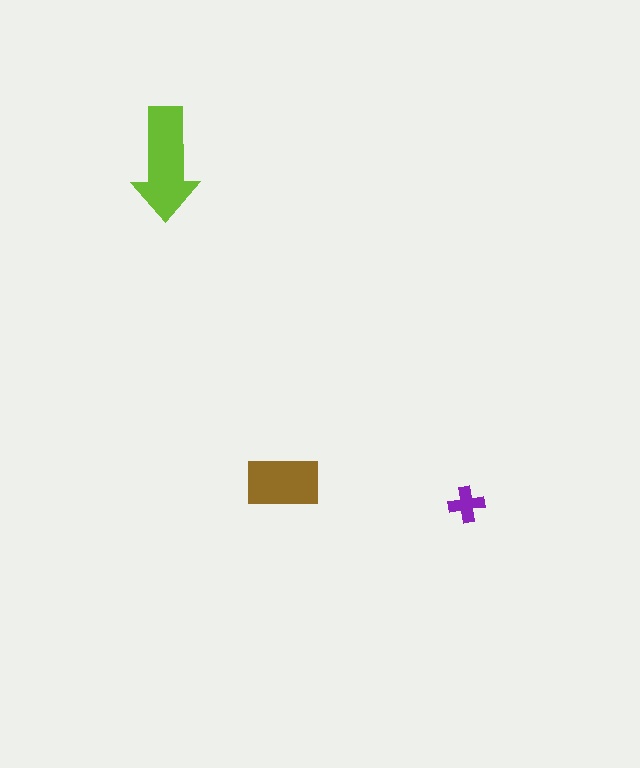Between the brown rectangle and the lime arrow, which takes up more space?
The lime arrow.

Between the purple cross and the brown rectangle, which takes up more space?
The brown rectangle.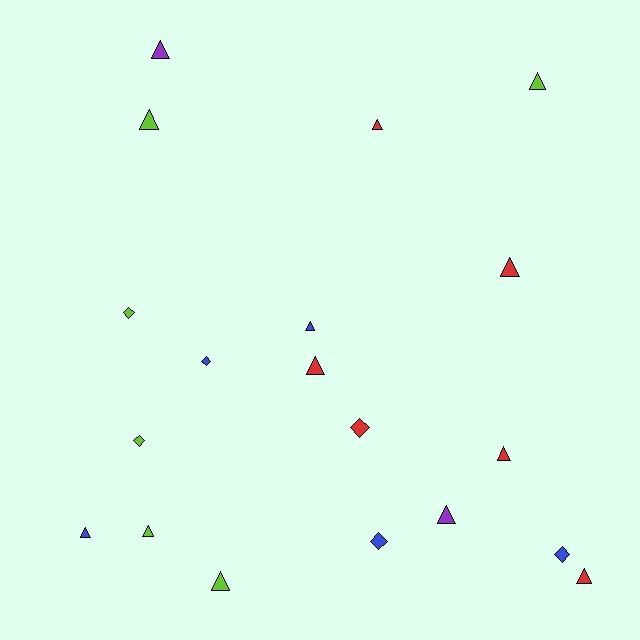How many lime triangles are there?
There are 4 lime triangles.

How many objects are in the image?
There are 19 objects.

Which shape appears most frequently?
Triangle, with 13 objects.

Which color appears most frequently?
Red, with 6 objects.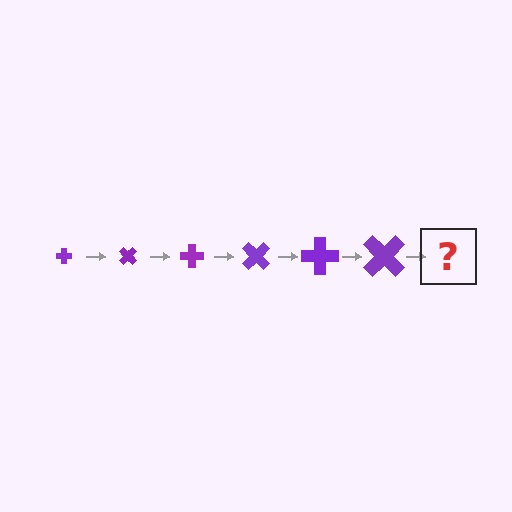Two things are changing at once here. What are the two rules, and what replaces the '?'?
The two rules are that the cross grows larger each step and it rotates 45 degrees each step. The '?' should be a cross, larger than the previous one and rotated 270 degrees from the start.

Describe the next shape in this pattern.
It should be a cross, larger than the previous one and rotated 270 degrees from the start.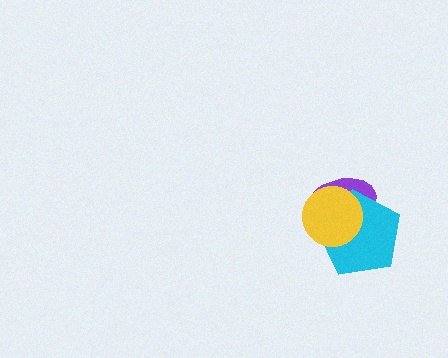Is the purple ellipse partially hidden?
Yes, it is partially covered by another shape.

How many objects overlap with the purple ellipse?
2 objects overlap with the purple ellipse.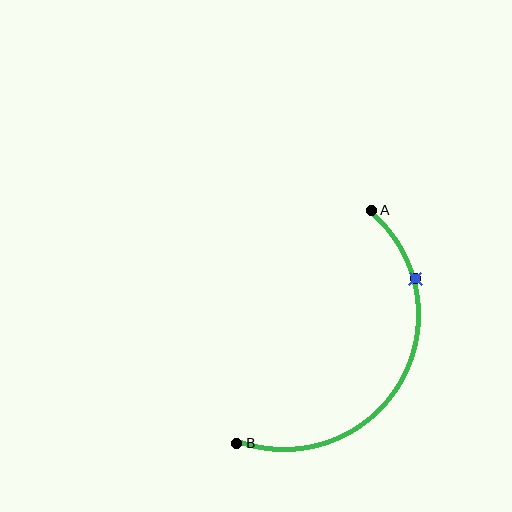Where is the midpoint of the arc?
The arc midpoint is the point on the curve farthest from the straight line joining A and B. It sits to the right of that line.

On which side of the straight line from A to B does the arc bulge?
The arc bulges to the right of the straight line connecting A and B.